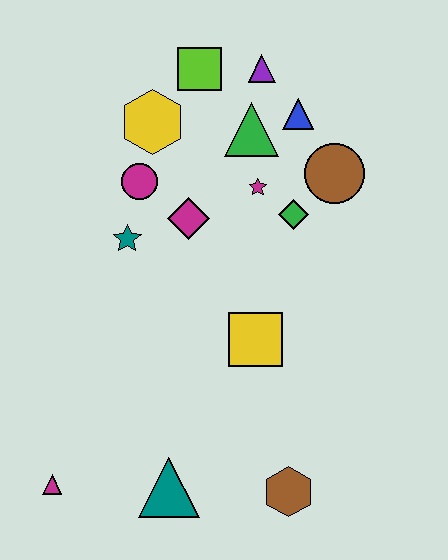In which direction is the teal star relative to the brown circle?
The teal star is to the left of the brown circle.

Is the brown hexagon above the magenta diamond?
No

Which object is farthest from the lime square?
The magenta triangle is farthest from the lime square.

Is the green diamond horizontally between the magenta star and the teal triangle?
No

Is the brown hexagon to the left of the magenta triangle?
No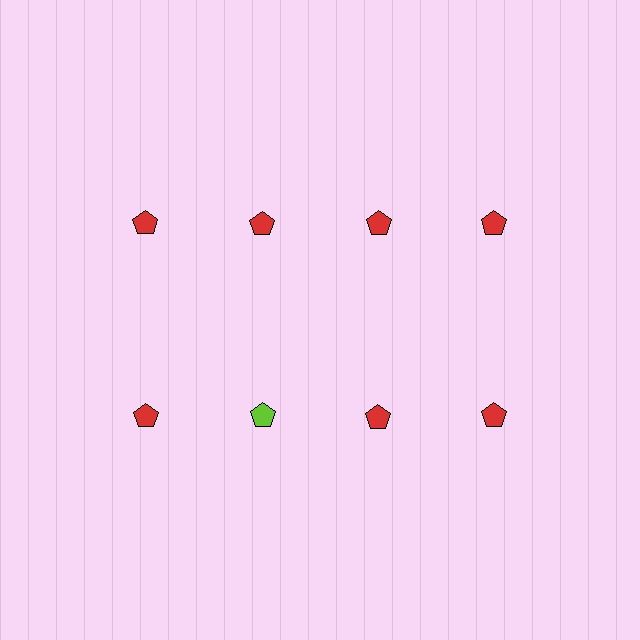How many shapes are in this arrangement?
There are 8 shapes arranged in a grid pattern.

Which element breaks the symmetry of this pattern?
The lime pentagon in the second row, second from left column breaks the symmetry. All other shapes are red pentagons.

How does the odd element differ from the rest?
It has a different color: lime instead of red.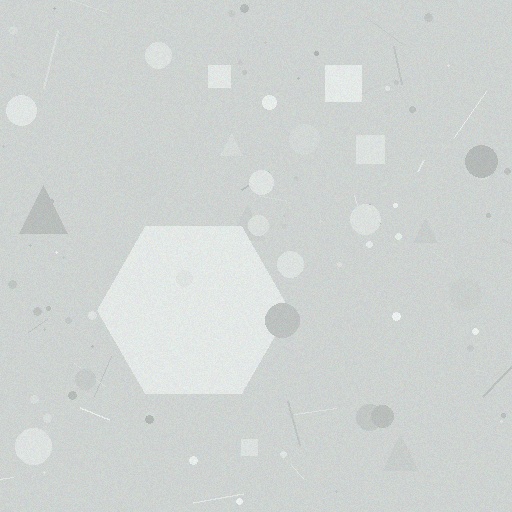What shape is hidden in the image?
A hexagon is hidden in the image.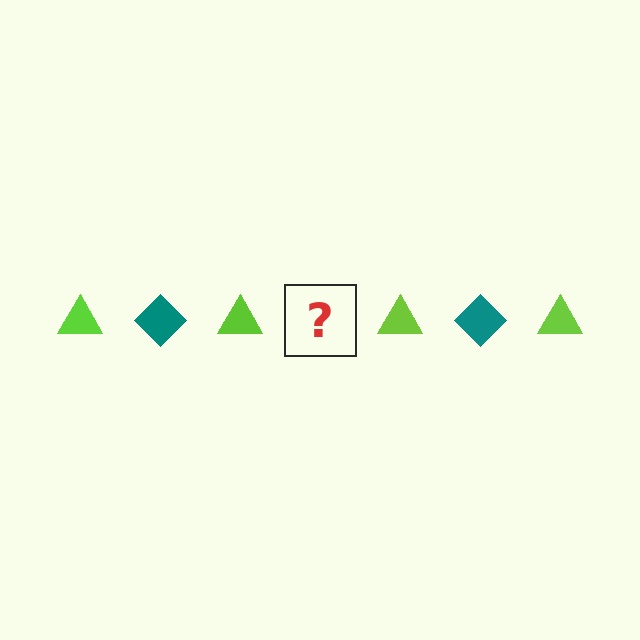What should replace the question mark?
The question mark should be replaced with a teal diamond.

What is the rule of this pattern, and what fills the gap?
The rule is that the pattern alternates between lime triangle and teal diamond. The gap should be filled with a teal diamond.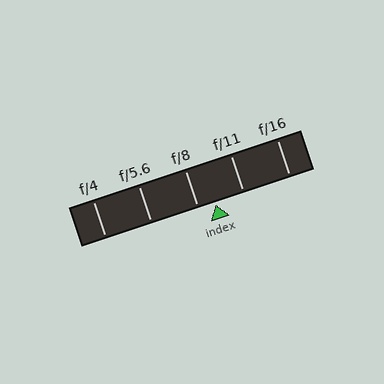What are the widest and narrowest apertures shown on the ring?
The widest aperture shown is f/4 and the narrowest is f/16.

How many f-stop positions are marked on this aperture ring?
There are 5 f-stop positions marked.